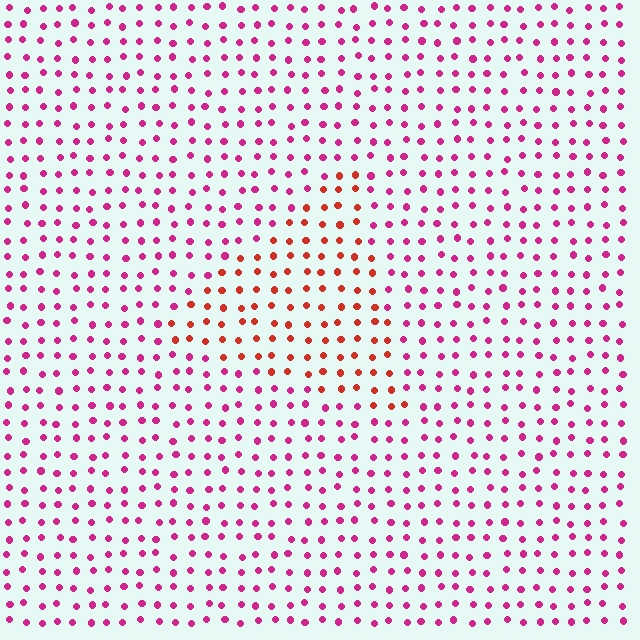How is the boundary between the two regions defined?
The boundary is defined purely by a slight shift in hue (about 41 degrees). Spacing, size, and orientation are identical on both sides.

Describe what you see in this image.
The image is filled with small magenta elements in a uniform arrangement. A triangle-shaped region is visible where the elements are tinted to a slightly different hue, forming a subtle color boundary.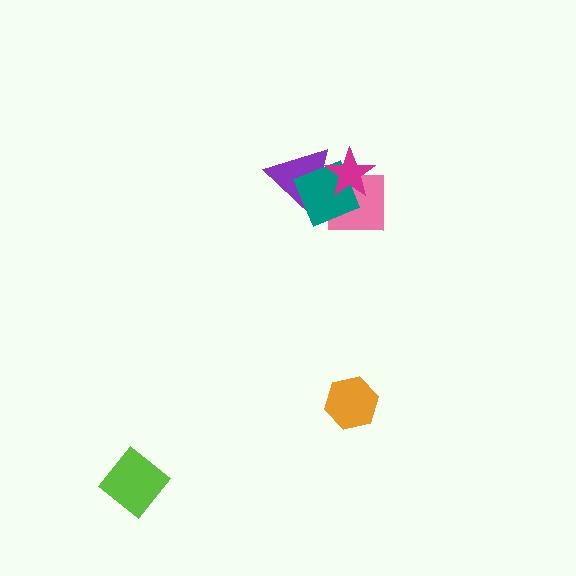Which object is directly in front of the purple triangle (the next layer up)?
The pink square is directly in front of the purple triangle.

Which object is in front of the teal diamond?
The magenta star is in front of the teal diamond.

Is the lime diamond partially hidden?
No, no other shape covers it.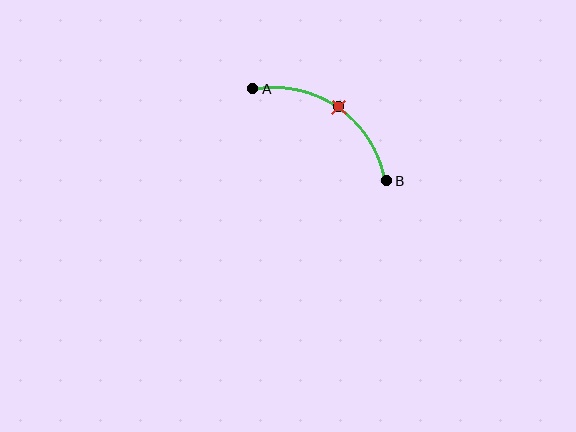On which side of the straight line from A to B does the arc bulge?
The arc bulges above and to the right of the straight line connecting A and B.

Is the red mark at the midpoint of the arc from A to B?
Yes. The red mark lies on the arc at equal arc-length from both A and B — it is the arc midpoint.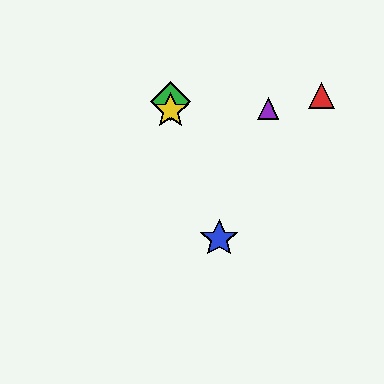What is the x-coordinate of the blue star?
The blue star is at x≈219.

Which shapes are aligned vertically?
The green diamond, the yellow star are aligned vertically.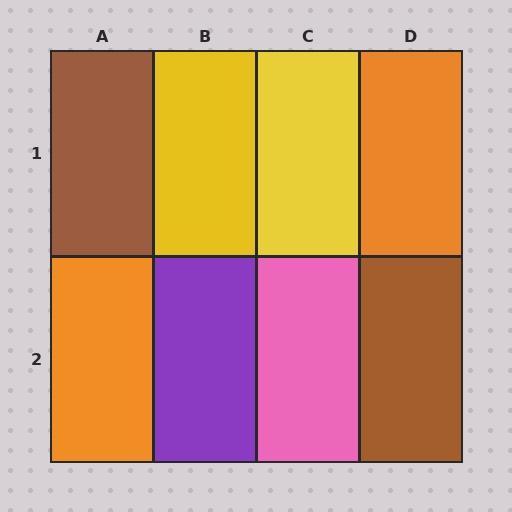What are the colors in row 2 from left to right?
Orange, purple, pink, brown.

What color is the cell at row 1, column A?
Brown.